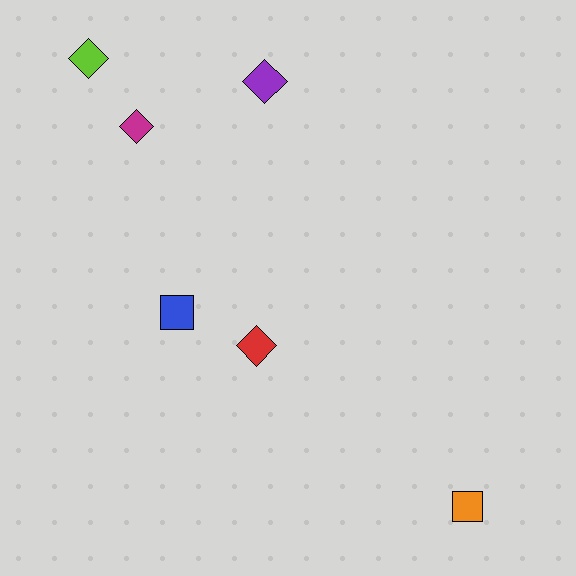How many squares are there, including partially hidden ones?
There are 2 squares.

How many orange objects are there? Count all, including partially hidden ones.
There is 1 orange object.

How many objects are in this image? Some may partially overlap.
There are 6 objects.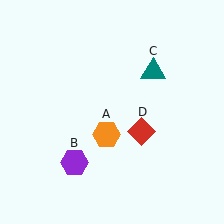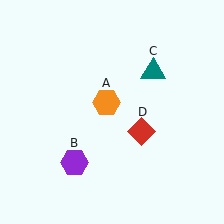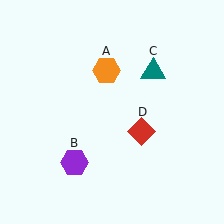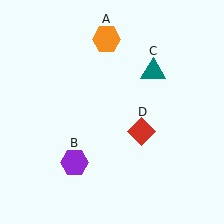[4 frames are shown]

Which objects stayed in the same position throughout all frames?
Purple hexagon (object B) and teal triangle (object C) and red diamond (object D) remained stationary.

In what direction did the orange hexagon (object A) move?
The orange hexagon (object A) moved up.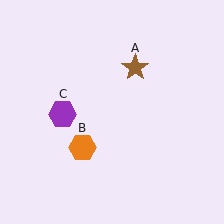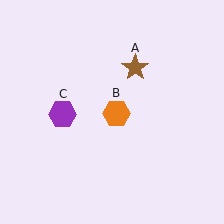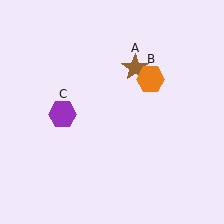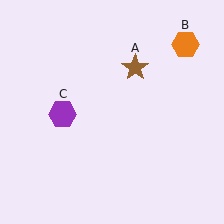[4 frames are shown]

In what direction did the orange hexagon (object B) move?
The orange hexagon (object B) moved up and to the right.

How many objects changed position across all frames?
1 object changed position: orange hexagon (object B).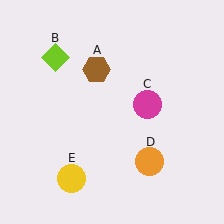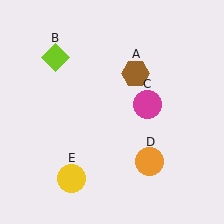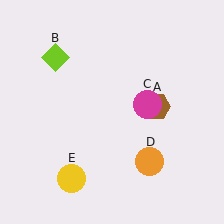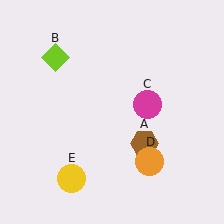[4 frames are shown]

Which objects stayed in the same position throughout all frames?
Lime diamond (object B) and magenta circle (object C) and orange circle (object D) and yellow circle (object E) remained stationary.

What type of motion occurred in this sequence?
The brown hexagon (object A) rotated clockwise around the center of the scene.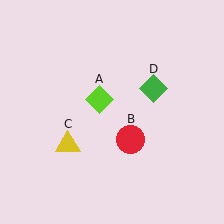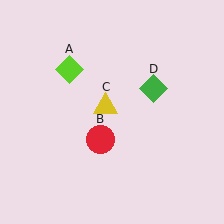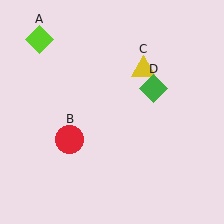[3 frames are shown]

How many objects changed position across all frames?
3 objects changed position: lime diamond (object A), red circle (object B), yellow triangle (object C).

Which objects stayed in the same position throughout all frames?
Green diamond (object D) remained stationary.